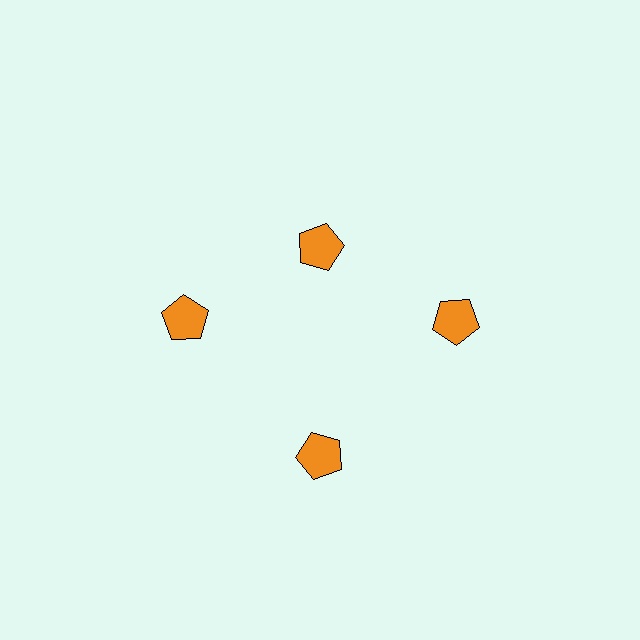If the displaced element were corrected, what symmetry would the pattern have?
It would have 4-fold rotational symmetry — the pattern would map onto itself every 90 degrees.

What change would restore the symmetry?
The symmetry would be restored by moving it outward, back onto the ring so that all 4 pentagons sit at equal angles and equal distance from the center.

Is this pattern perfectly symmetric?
No. The 4 orange pentagons are arranged in a ring, but one element near the 12 o'clock position is pulled inward toward the center, breaking the 4-fold rotational symmetry.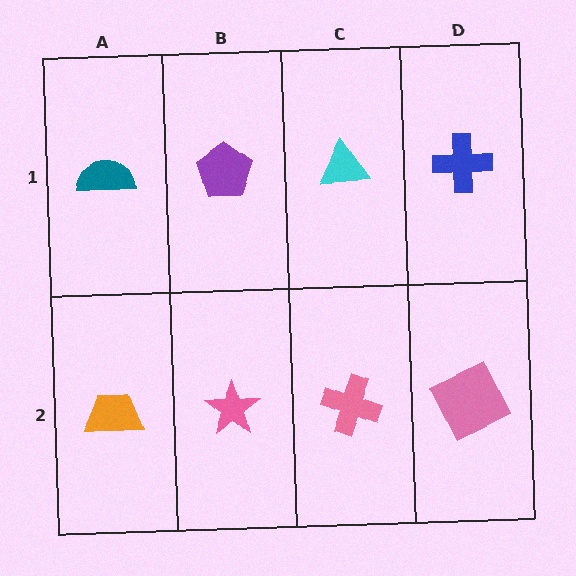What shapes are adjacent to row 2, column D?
A blue cross (row 1, column D), a pink cross (row 2, column C).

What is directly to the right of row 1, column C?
A blue cross.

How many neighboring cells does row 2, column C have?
3.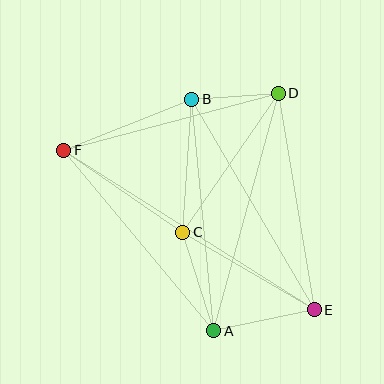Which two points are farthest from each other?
Points E and F are farthest from each other.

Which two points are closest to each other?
Points B and D are closest to each other.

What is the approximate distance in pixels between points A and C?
The distance between A and C is approximately 103 pixels.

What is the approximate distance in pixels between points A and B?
The distance between A and B is approximately 232 pixels.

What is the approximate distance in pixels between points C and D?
The distance between C and D is approximately 169 pixels.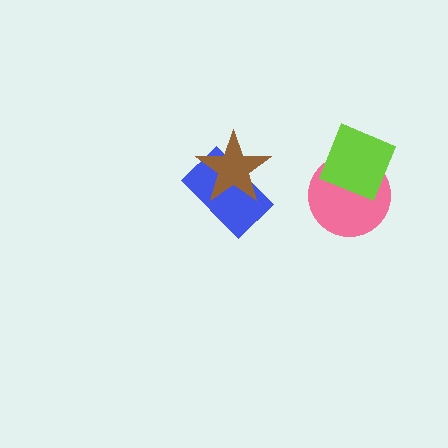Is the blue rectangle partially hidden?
Yes, it is partially covered by another shape.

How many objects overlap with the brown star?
1 object overlaps with the brown star.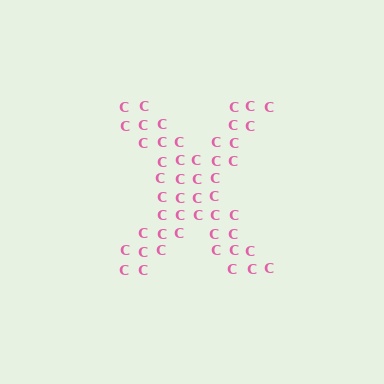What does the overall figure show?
The overall figure shows the letter X.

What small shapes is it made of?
It is made of small letter C's.